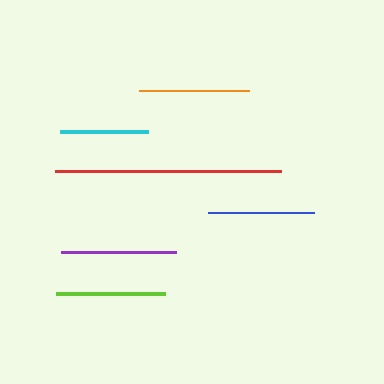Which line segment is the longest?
The red line is the longest at approximately 226 pixels.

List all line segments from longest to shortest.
From longest to shortest: red, purple, orange, lime, blue, cyan.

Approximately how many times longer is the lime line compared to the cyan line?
The lime line is approximately 1.2 times the length of the cyan line.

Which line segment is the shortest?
The cyan line is the shortest at approximately 88 pixels.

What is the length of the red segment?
The red segment is approximately 226 pixels long.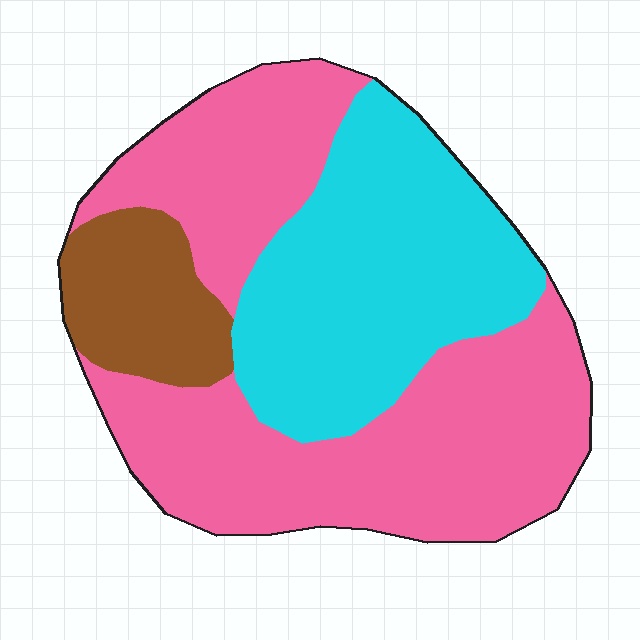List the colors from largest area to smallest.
From largest to smallest: pink, cyan, brown.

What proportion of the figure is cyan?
Cyan covers around 35% of the figure.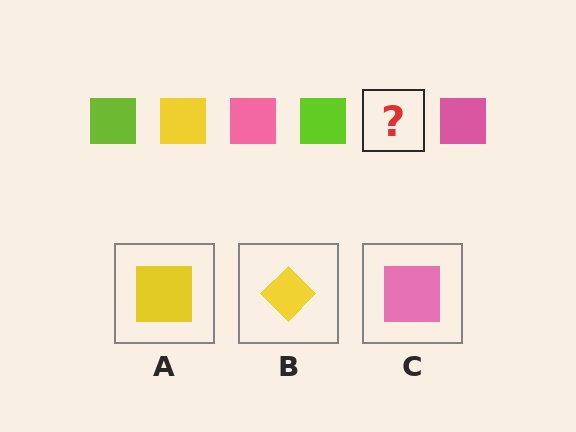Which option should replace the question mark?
Option A.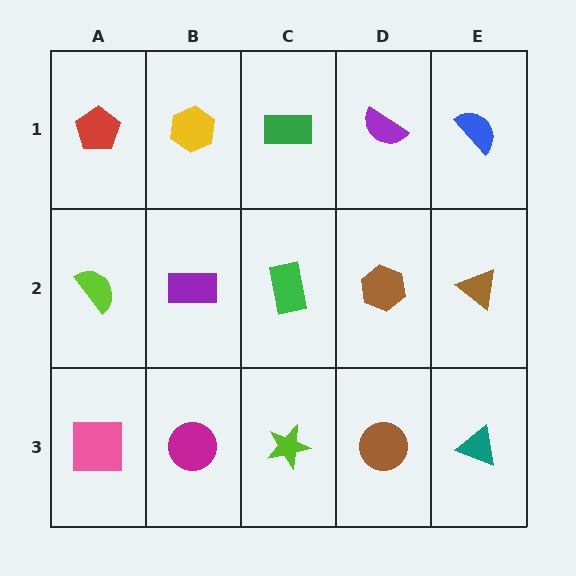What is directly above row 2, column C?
A green rectangle.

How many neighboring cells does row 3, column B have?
3.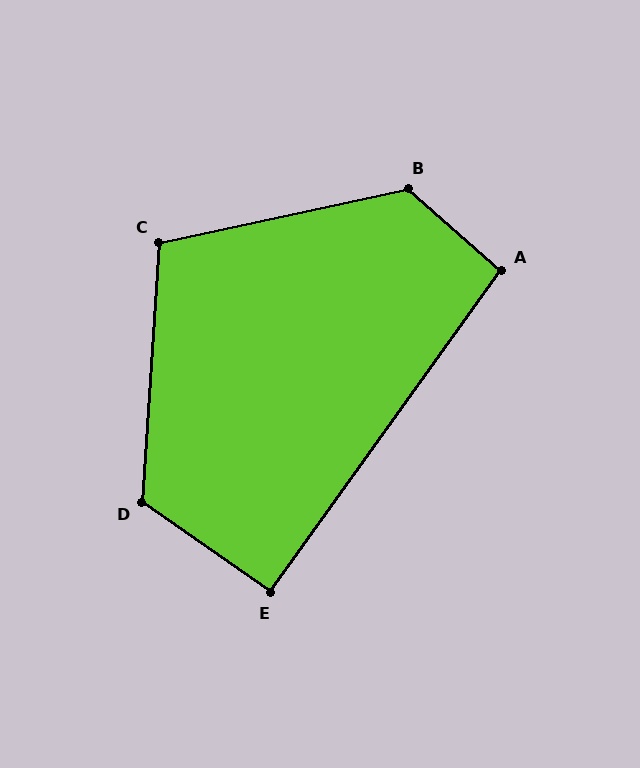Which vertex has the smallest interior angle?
E, at approximately 91 degrees.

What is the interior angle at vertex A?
Approximately 96 degrees (obtuse).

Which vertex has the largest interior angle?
B, at approximately 127 degrees.